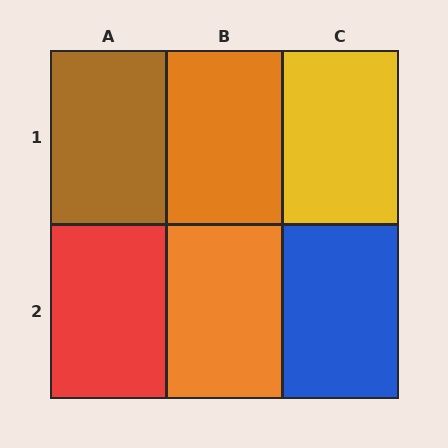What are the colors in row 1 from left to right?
Brown, orange, yellow.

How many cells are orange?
2 cells are orange.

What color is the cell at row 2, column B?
Orange.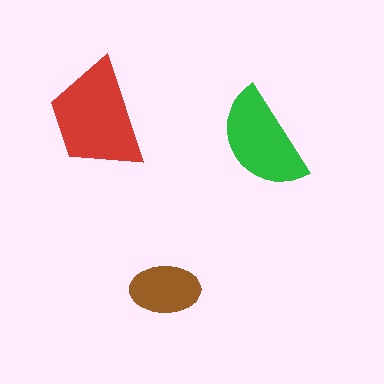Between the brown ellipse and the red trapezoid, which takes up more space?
The red trapezoid.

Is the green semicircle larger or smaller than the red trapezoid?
Smaller.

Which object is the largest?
The red trapezoid.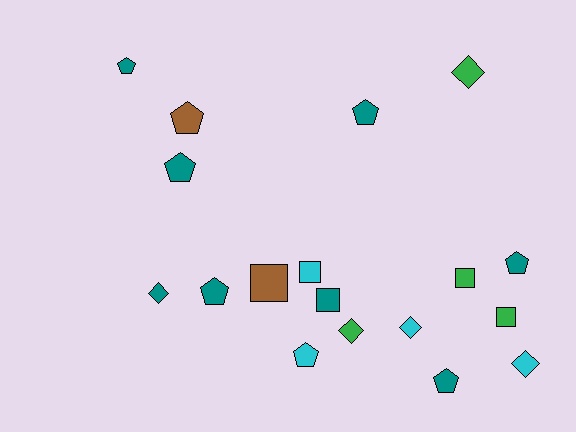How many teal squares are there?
There is 1 teal square.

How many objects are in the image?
There are 18 objects.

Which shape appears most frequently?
Pentagon, with 8 objects.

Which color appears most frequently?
Teal, with 8 objects.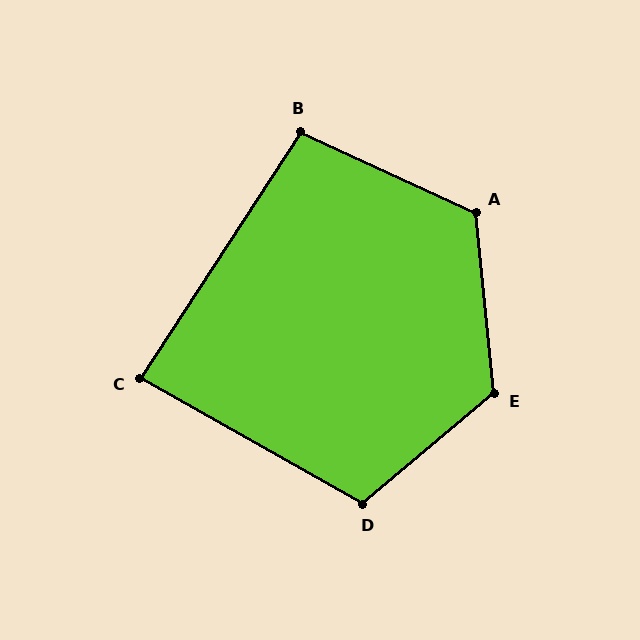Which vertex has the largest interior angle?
E, at approximately 124 degrees.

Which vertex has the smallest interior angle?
C, at approximately 86 degrees.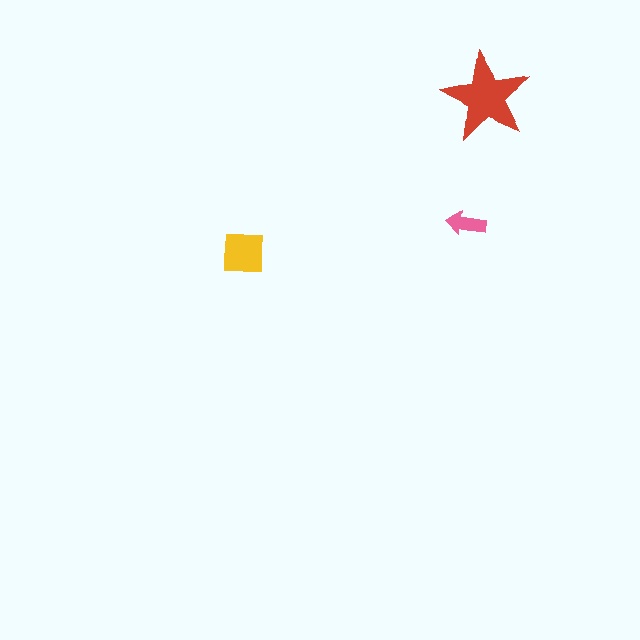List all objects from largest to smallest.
The red star, the yellow square, the pink arrow.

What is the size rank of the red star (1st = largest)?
1st.